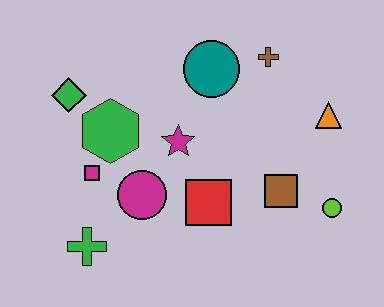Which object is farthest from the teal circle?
The green cross is farthest from the teal circle.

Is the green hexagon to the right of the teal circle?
No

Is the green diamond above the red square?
Yes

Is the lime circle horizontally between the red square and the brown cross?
No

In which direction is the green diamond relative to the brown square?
The green diamond is to the left of the brown square.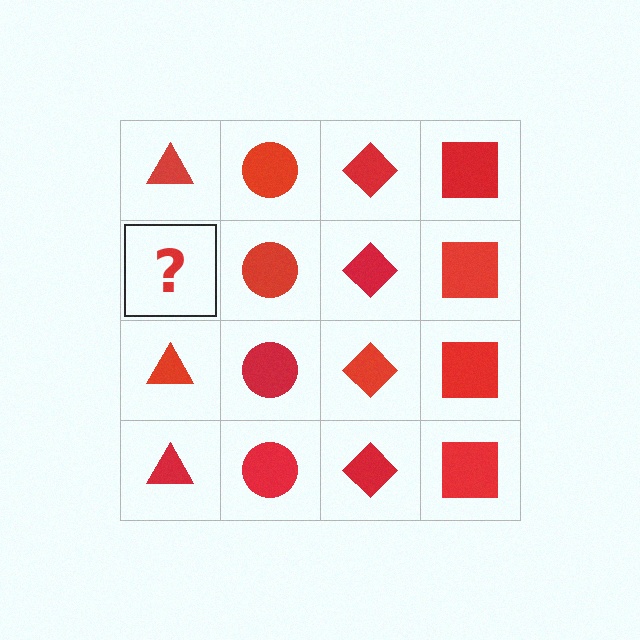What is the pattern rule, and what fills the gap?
The rule is that each column has a consistent shape. The gap should be filled with a red triangle.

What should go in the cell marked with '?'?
The missing cell should contain a red triangle.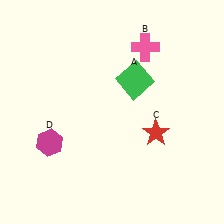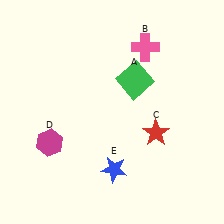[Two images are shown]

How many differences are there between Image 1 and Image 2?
There is 1 difference between the two images.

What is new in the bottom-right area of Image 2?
A blue star (E) was added in the bottom-right area of Image 2.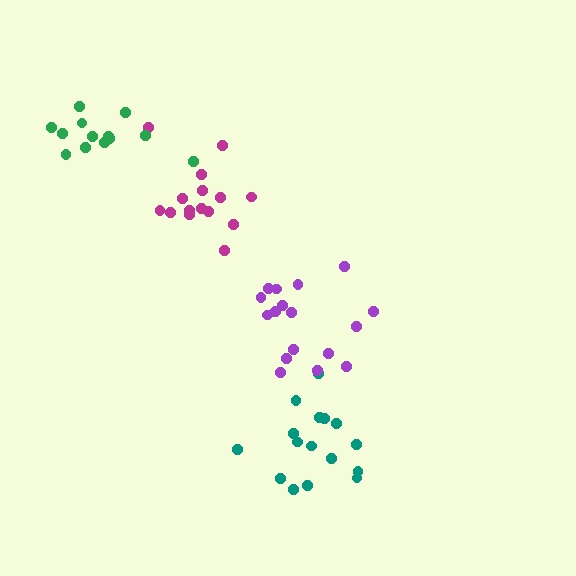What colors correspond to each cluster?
The clusters are colored: magenta, green, teal, purple.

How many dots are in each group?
Group 1: 15 dots, Group 2: 13 dots, Group 3: 16 dots, Group 4: 17 dots (61 total).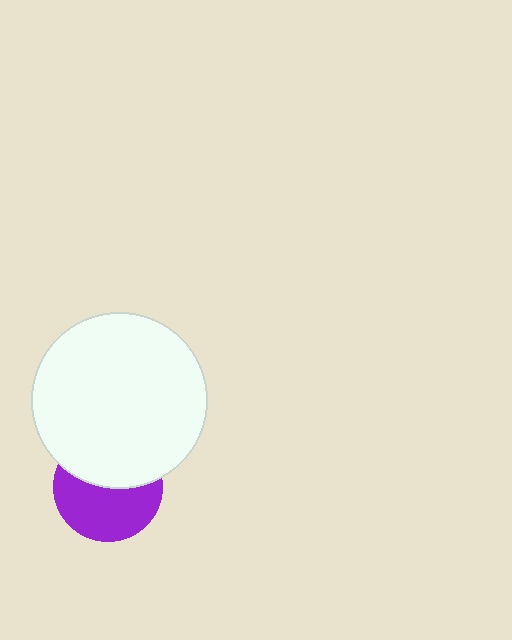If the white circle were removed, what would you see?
You would see the complete purple circle.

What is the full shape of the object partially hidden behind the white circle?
The partially hidden object is a purple circle.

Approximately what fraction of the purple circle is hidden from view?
Roughly 45% of the purple circle is hidden behind the white circle.